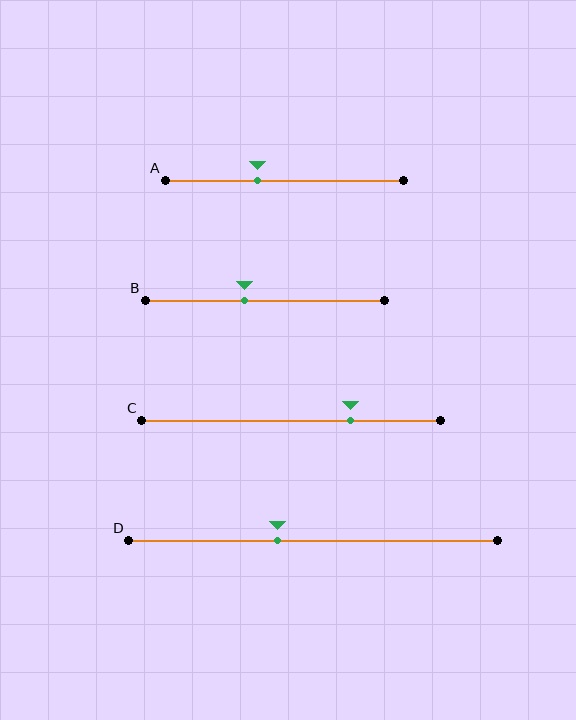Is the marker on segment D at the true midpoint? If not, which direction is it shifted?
No, the marker on segment D is shifted to the left by about 10% of the segment length.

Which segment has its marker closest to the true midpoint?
Segment B has its marker closest to the true midpoint.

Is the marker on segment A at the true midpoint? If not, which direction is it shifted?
No, the marker on segment A is shifted to the left by about 11% of the segment length.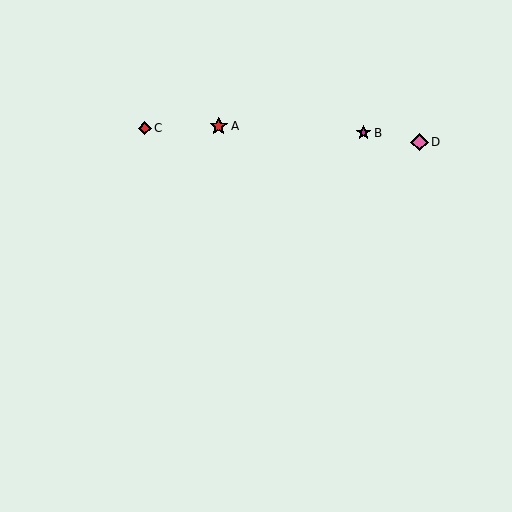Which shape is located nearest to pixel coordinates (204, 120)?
The red star (labeled A) at (218, 126) is nearest to that location.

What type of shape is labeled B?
Shape B is a magenta star.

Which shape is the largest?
The red star (labeled A) is the largest.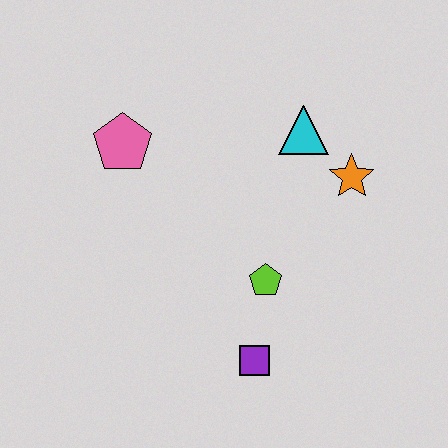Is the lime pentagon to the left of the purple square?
No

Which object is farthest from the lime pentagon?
The pink pentagon is farthest from the lime pentagon.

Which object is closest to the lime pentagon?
The purple square is closest to the lime pentagon.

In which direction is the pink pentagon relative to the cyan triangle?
The pink pentagon is to the left of the cyan triangle.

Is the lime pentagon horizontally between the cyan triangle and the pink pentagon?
Yes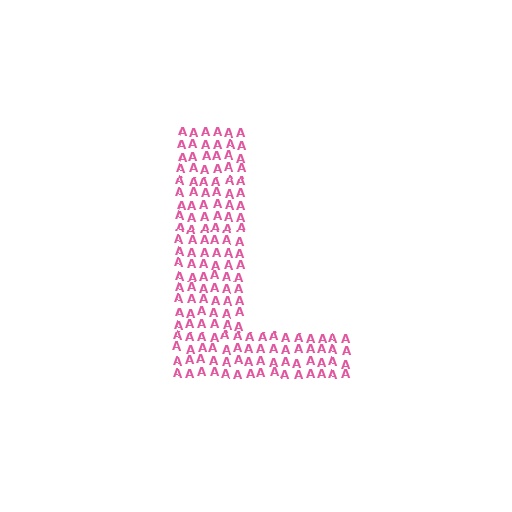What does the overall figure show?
The overall figure shows the letter L.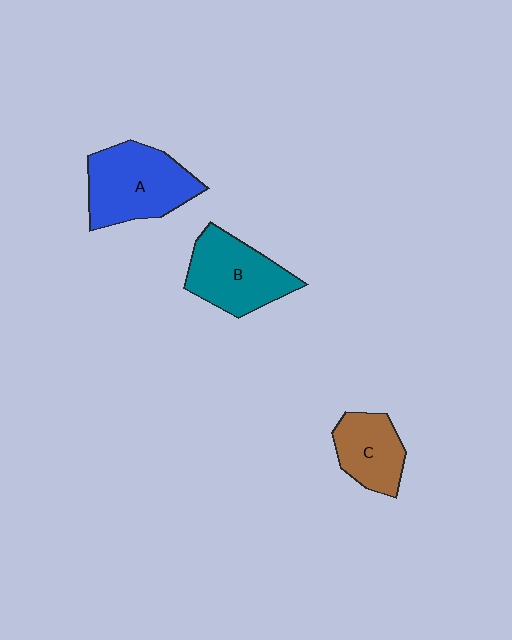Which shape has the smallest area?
Shape C (brown).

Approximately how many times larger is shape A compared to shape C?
Approximately 1.6 times.